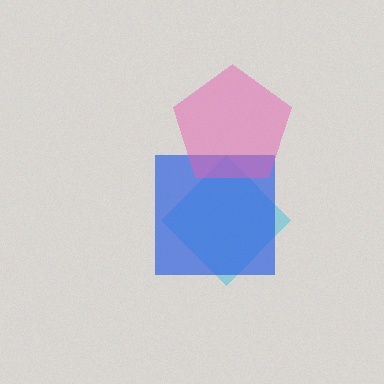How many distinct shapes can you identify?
There are 3 distinct shapes: a cyan diamond, a blue square, a pink pentagon.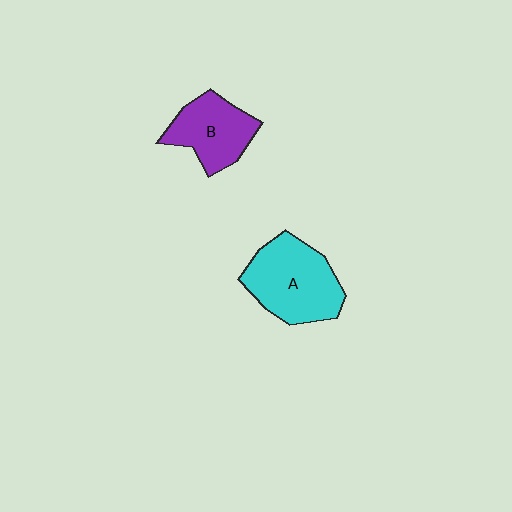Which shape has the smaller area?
Shape B (purple).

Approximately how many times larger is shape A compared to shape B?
Approximately 1.4 times.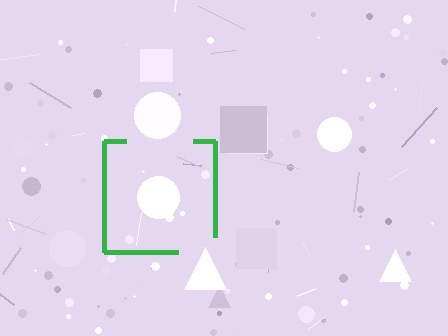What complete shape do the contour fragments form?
The contour fragments form a square.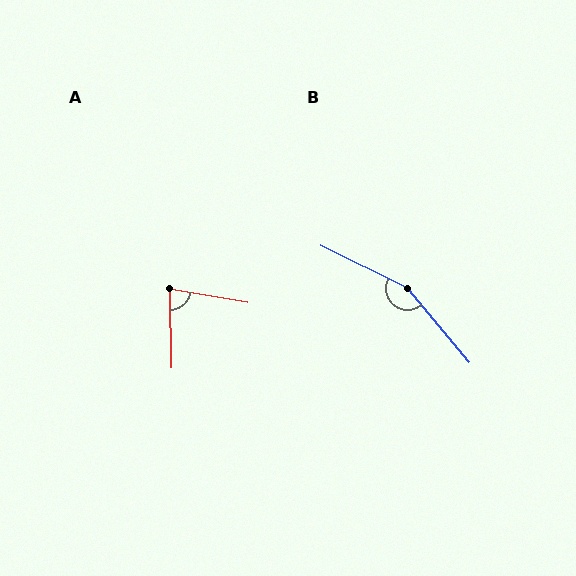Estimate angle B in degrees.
Approximately 156 degrees.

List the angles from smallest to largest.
A (79°), B (156°).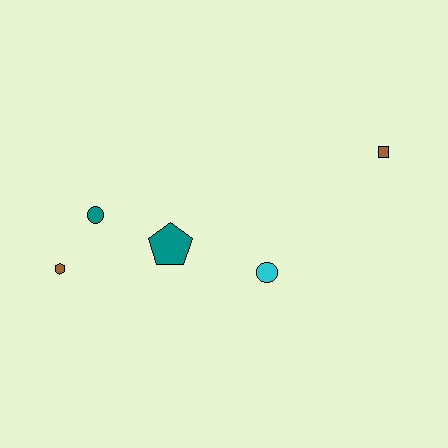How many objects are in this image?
There are 5 objects.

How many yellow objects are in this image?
There are no yellow objects.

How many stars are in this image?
There are no stars.